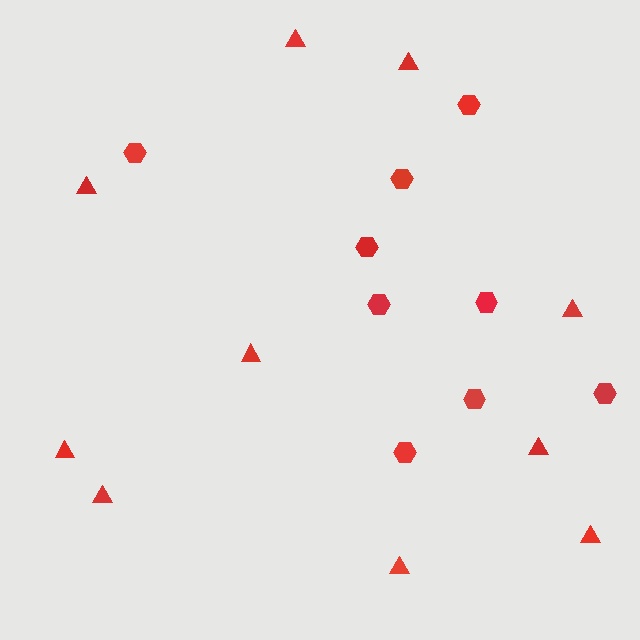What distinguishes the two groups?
There are 2 groups: one group of triangles (10) and one group of hexagons (9).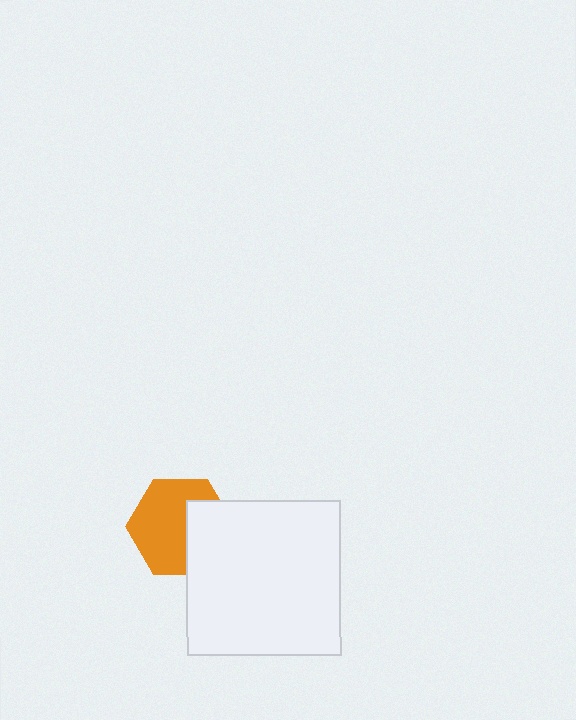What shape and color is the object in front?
The object in front is a white square.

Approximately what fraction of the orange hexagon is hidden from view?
Roughly 37% of the orange hexagon is hidden behind the white square.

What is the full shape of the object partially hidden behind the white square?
The partially hidden object is an orange hexagon.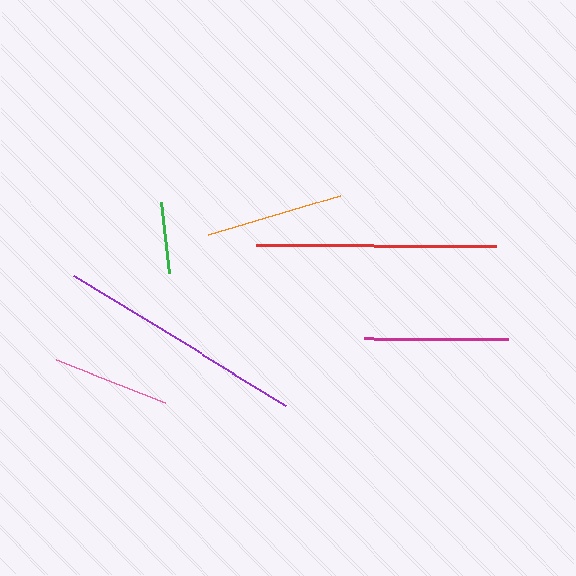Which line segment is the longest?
The purple line is the longest at approximately 249 pixels.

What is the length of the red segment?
The red segment is approximately 240 pixels long.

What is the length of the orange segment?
The orange segment is approximately 137 pixels long.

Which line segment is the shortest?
The green line is the shortest at approximately 71 pixels.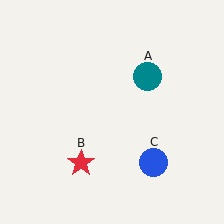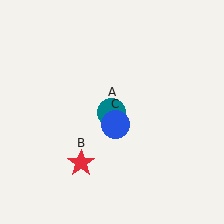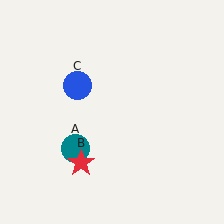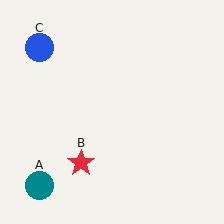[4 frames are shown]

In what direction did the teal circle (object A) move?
The teal circle (object A) moved down and to the left.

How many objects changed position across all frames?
2 objects changed position: teal circle (object A), blue circle (object C).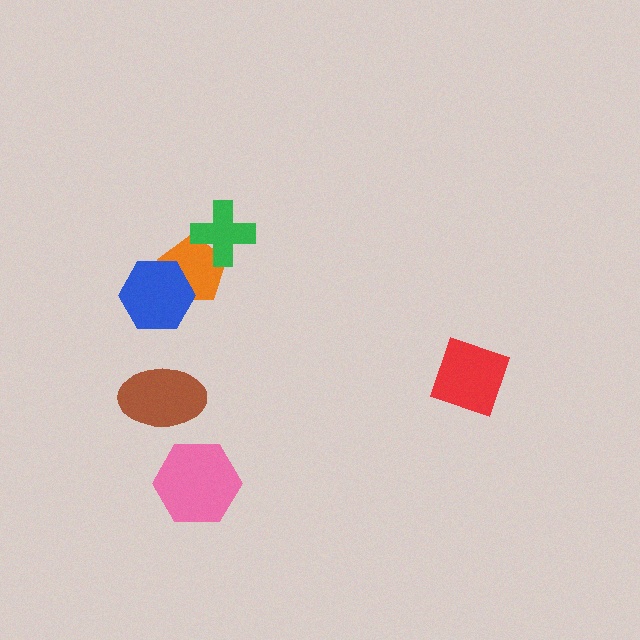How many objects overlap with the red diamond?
0 objects overlap with the red diamond.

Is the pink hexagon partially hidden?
No, no other shape covers it.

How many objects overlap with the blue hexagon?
1 object overlaps with the blue hexagon.